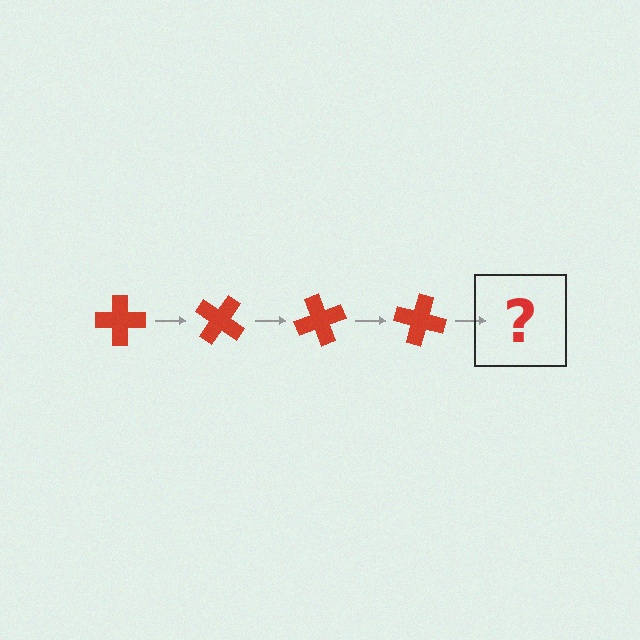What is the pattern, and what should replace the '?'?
The pattern is that the cross rotates 35 degrees each step. The '?' should be a red cross rotated 140 degrees.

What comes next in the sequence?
The next element should be a red cross rotated 140 degrees.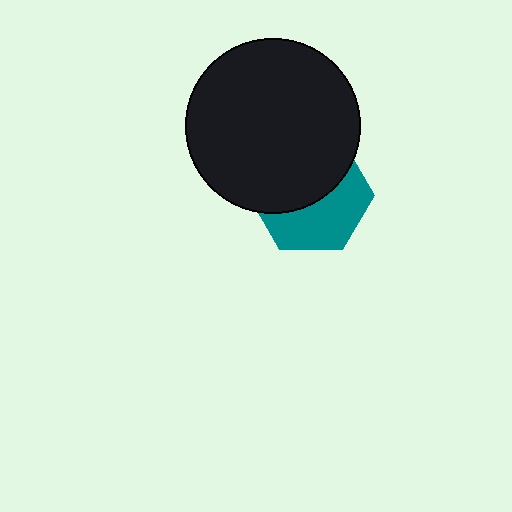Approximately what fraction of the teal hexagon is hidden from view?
Roughly 53% of the teal hexagon is hidden behind the black circle.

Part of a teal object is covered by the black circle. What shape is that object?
It is a hexagon.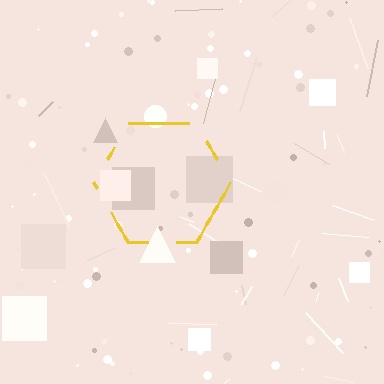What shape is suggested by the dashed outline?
The dashed outline suggests a hexagon.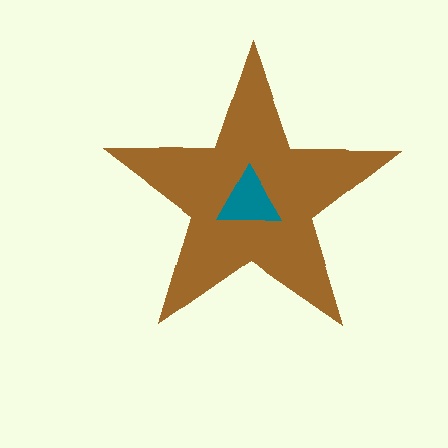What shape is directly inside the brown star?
The teal triangle.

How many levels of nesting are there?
2.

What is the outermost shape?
The brown star.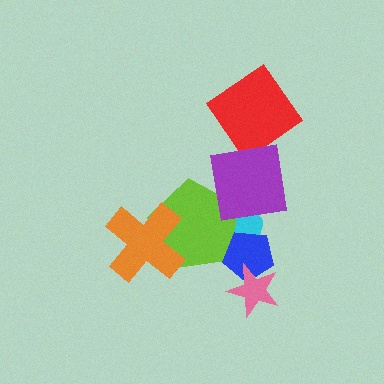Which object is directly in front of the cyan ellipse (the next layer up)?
The lime pentagon is directly in front of the cyan ellipse.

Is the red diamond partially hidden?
Yes, it is partially covered by another shape.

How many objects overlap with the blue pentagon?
3 objects overlap with the blue pentagon.